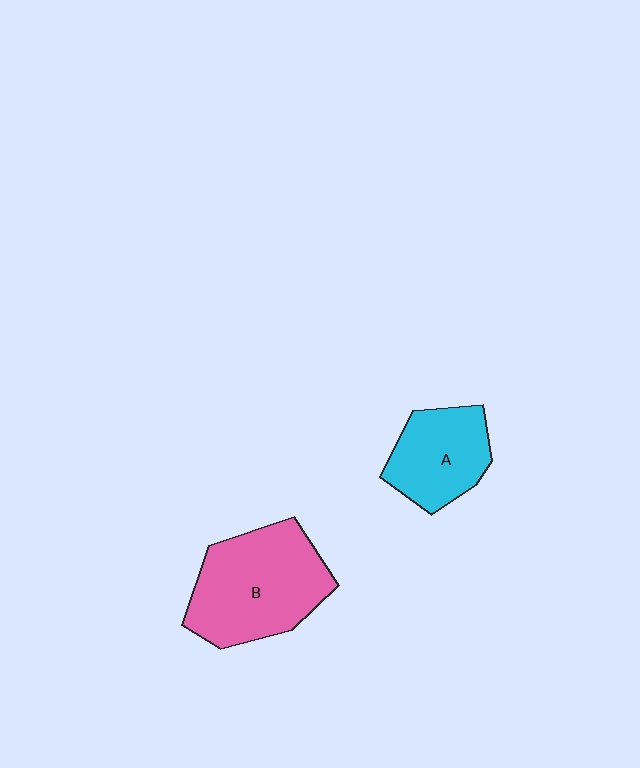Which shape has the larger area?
Shape B (pink).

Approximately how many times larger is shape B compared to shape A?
Approximately 1.6 times.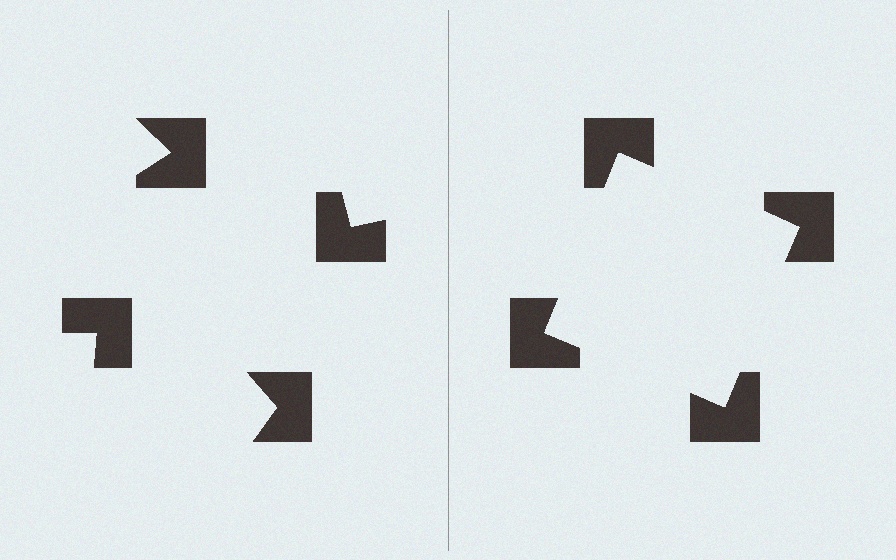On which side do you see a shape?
An illusory square appears on the right side. On the left side the wedge cuts are rotated, so no coherent shape forms.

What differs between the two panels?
The notched squares are positioned identically on both sides; only the wedge orientations differ. On the right they align to a square; on the left they are misaligned.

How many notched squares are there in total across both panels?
8 — 4 on each side.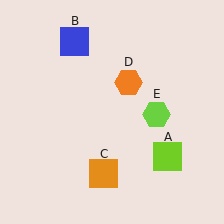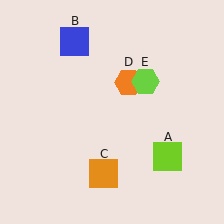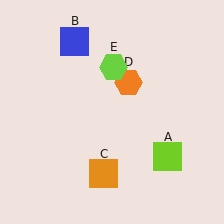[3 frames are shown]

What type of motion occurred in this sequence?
The lime hexagon (object E) rotated counterclockwise around the center of the scene.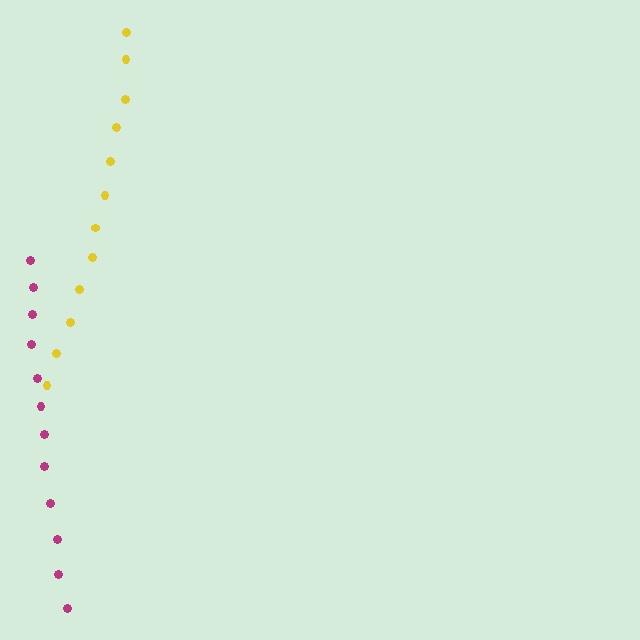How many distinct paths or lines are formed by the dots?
There are 2 distinct paths.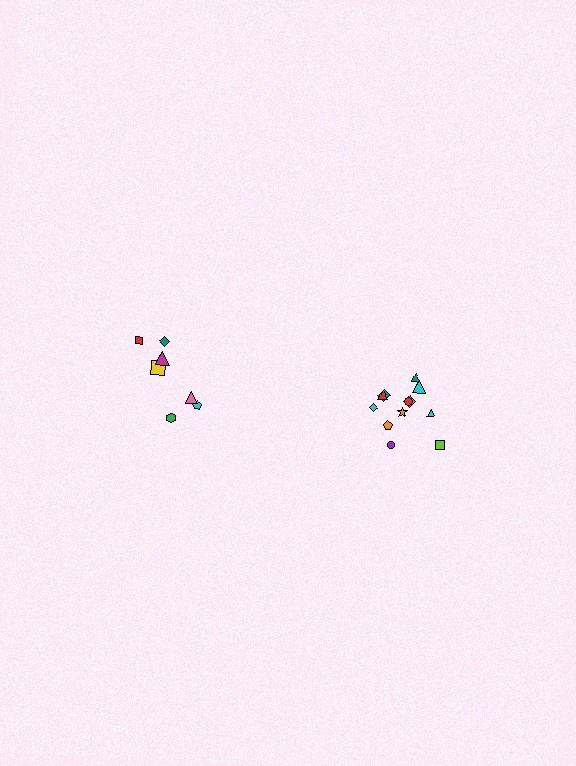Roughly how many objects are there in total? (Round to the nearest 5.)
Roughly 20 objects in total.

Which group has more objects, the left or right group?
The right group.